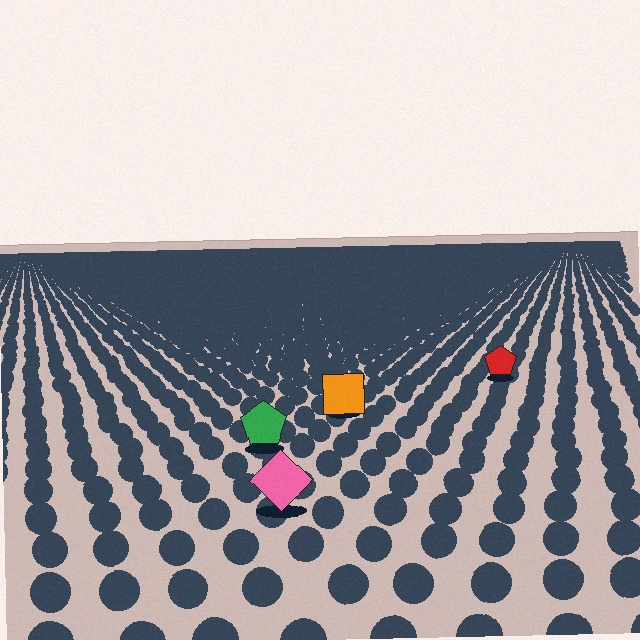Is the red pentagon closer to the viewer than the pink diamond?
No. The pink diamond is closer — you can tell from the texture gradient: the ground texture is coarser near it.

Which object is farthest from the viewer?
The red pentagon is farthest from the viewer. It appears smaller and the ground texture around it is denser.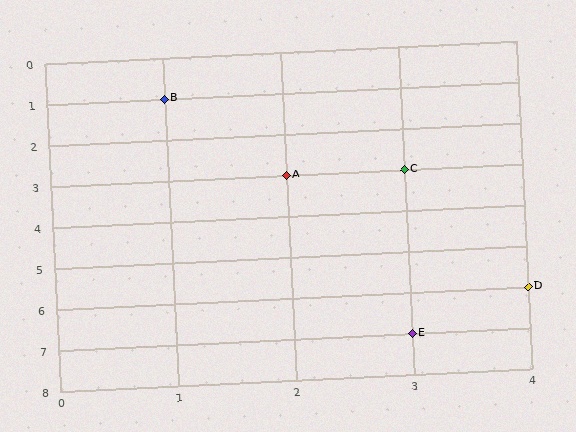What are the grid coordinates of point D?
Point D is at grid coordinates (4, 6).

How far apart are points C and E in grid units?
Points C and E are 4 rows apart.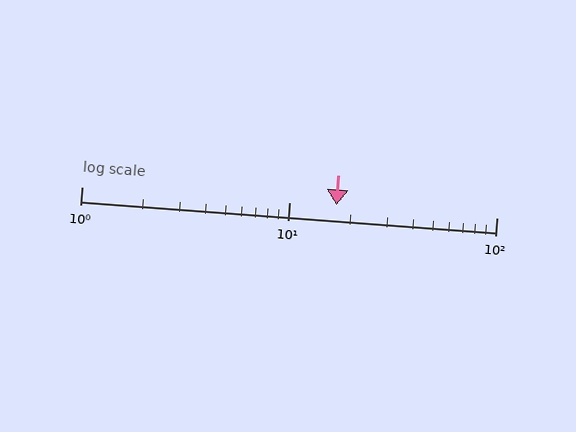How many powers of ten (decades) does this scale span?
The scale spans 2 decades, from 1 to 100.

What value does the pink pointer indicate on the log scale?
The pointer indicates approximately 17.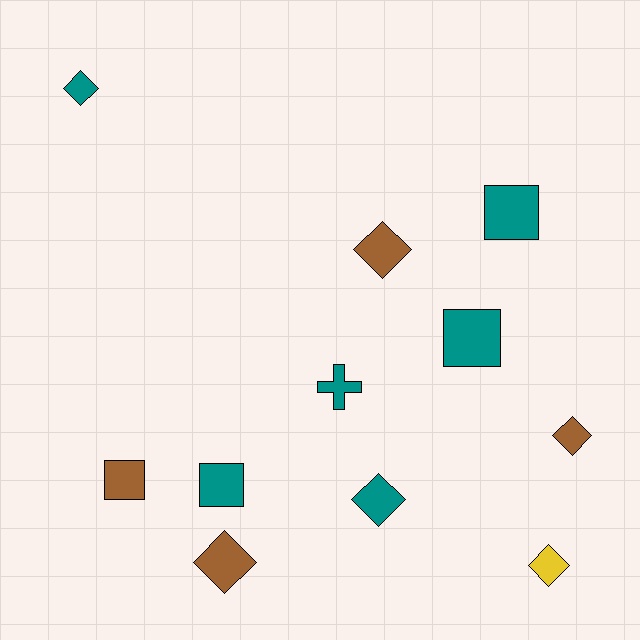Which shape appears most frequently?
Diamond, with 6 objects.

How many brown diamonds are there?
There are 3 brown diamonds.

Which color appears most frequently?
Teal, with 6 objects.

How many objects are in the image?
There are 11 objects.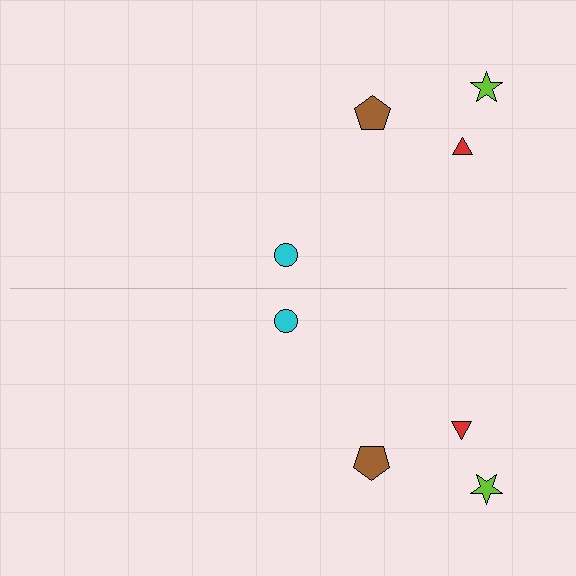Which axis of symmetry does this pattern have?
The pattern has a horizontal axis of symmetry running through the center of the image.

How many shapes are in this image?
There are 8 shapes in this image.